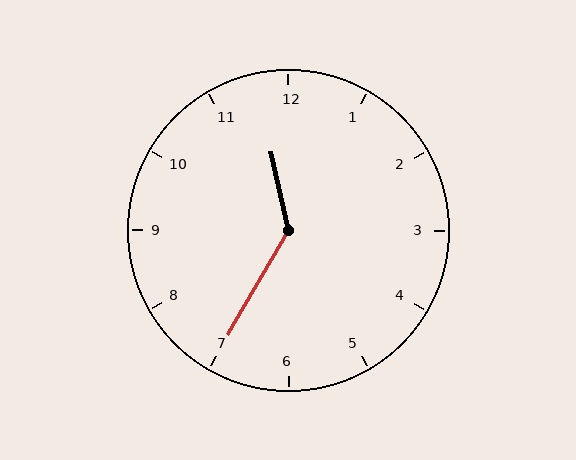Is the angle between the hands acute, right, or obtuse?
It is obtuse.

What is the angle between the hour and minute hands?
Approximately 138 degrees.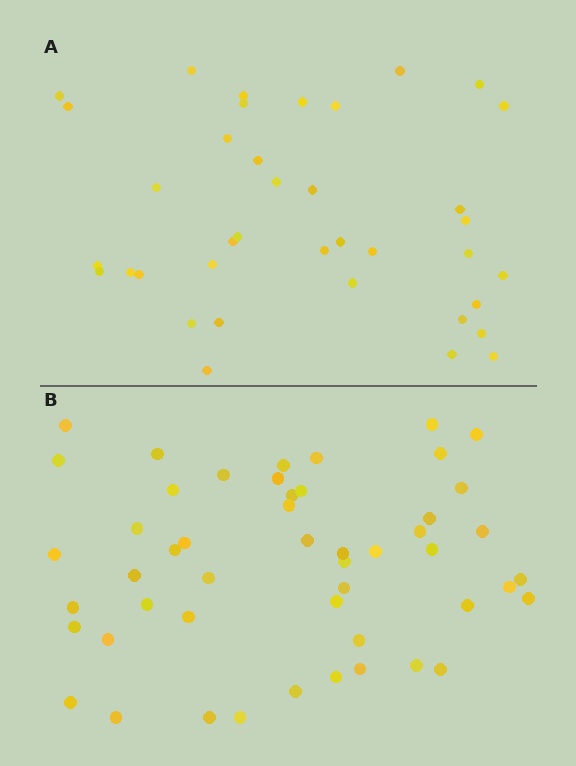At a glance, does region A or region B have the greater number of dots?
Region B (the bottom region) has more dots.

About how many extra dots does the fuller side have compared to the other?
Region B has roughly 12 or so more dots than region A.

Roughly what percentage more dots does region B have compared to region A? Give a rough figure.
About 30% more.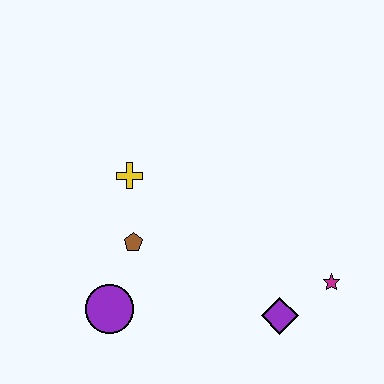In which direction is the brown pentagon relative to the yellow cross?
The brown pentagon is below the yellow cross.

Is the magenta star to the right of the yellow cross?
Yes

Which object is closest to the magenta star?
The purple diamond is closest to the magenta star.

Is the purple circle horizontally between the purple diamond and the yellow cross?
No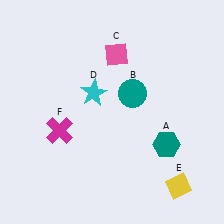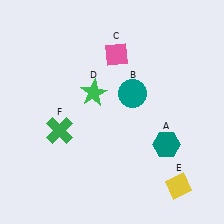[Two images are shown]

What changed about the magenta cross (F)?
In Image 1, F is magenta. In Image 2, it changed to green.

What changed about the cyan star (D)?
In Image 1, D is cyan. In Image 2, it changed to green.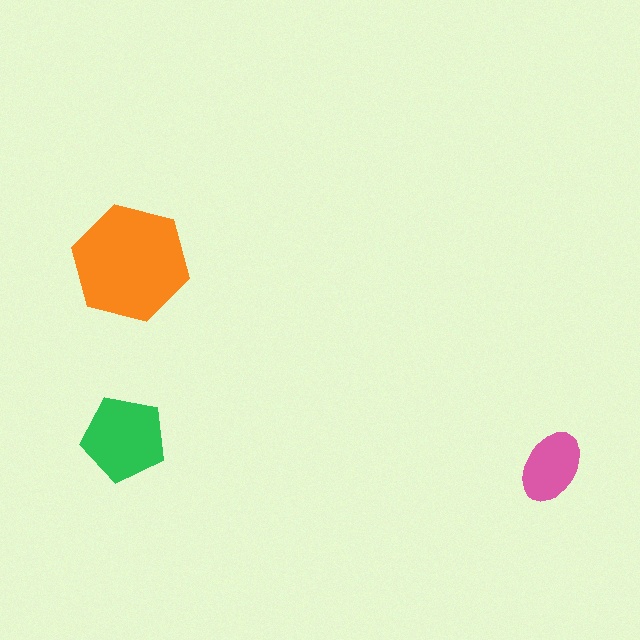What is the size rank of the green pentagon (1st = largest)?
2nd.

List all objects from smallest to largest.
The pink ellipse, the green pentagon, the orange hexagon.